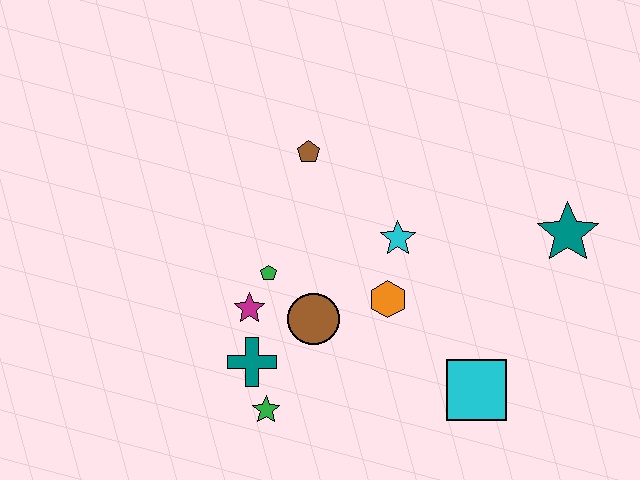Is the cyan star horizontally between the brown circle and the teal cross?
No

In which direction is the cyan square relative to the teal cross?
The cyan square is to the right of the teal cross.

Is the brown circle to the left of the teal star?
Yes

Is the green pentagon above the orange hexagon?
Yes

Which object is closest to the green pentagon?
The magenta star is closest to the green pentagon.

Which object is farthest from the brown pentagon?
The cyan square is farthest from the brown pentagon.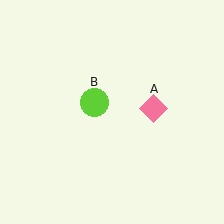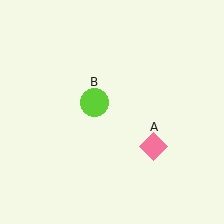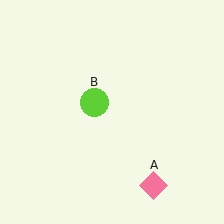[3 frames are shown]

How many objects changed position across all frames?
1 object changed position: pink diamond (object A).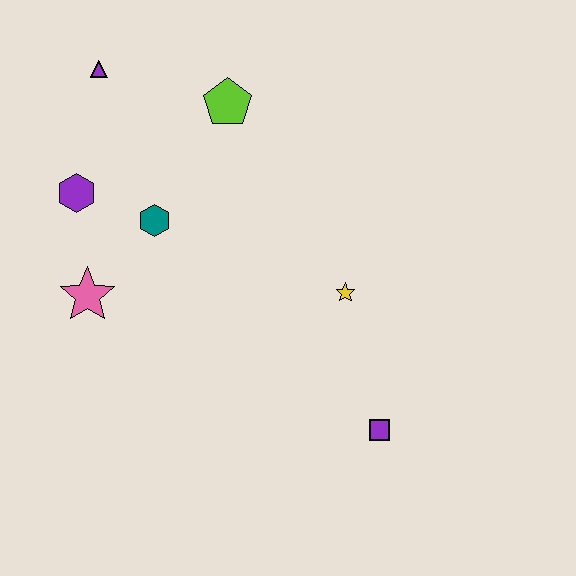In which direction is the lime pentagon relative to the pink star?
The lime pentagon is above the pink star.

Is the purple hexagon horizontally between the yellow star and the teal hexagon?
No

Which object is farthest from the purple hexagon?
The purple square is farthest from the purple hexagon.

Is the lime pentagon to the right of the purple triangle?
Yes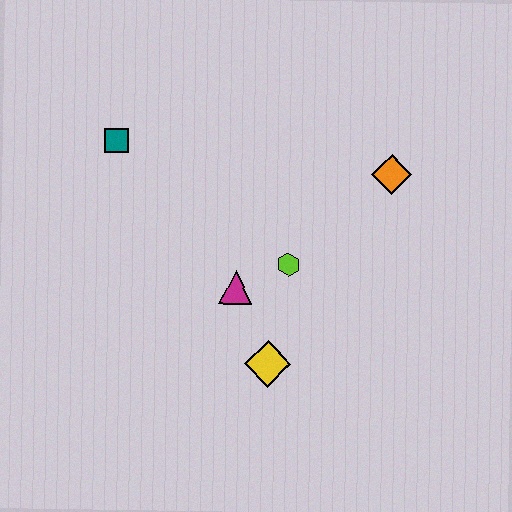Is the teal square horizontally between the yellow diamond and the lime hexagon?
No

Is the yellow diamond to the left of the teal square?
No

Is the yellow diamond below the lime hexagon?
Yes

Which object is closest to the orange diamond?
The lime hexagon is closest to the orange diamond.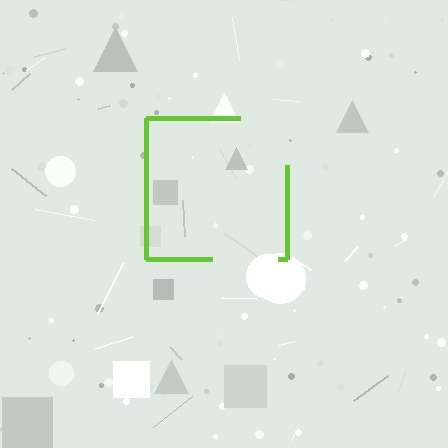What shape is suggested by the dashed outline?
The dashed outline suggests a square.